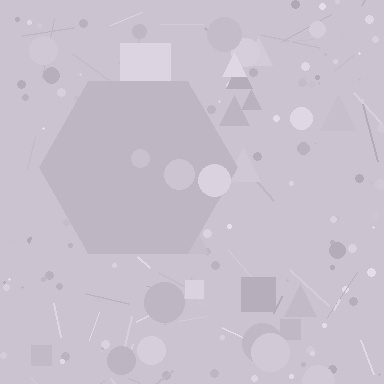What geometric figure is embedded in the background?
A hexagon is embedded in the background.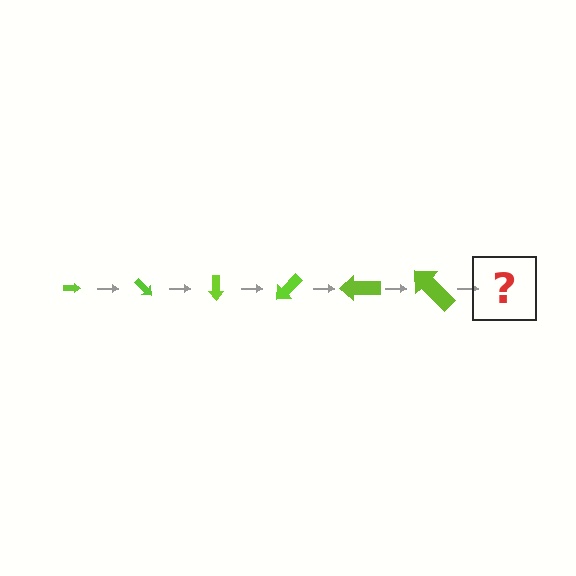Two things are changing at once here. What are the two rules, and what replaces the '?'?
The two rules are that the arrow grows larger each step and it rotates 45 degrees each step. The '?' should be an arrow, larger than the previous one and rotated 270 degrees from the start.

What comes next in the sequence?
The next element should be an arrow, larger than the previous one and rotated 270 degrees from the start.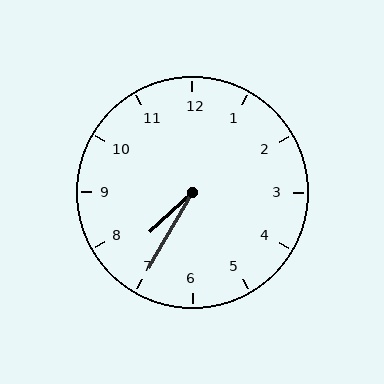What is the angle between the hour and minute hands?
Approximately 18 degrees.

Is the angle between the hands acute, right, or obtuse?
It is acute.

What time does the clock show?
7:35.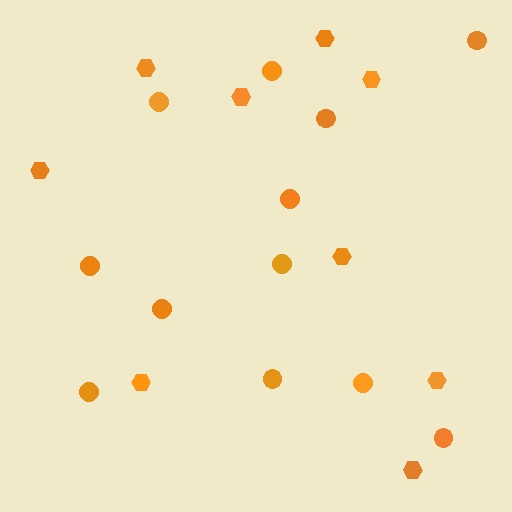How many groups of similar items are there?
There are 2 groups: one group of hexagons (9) and one group of circles (12).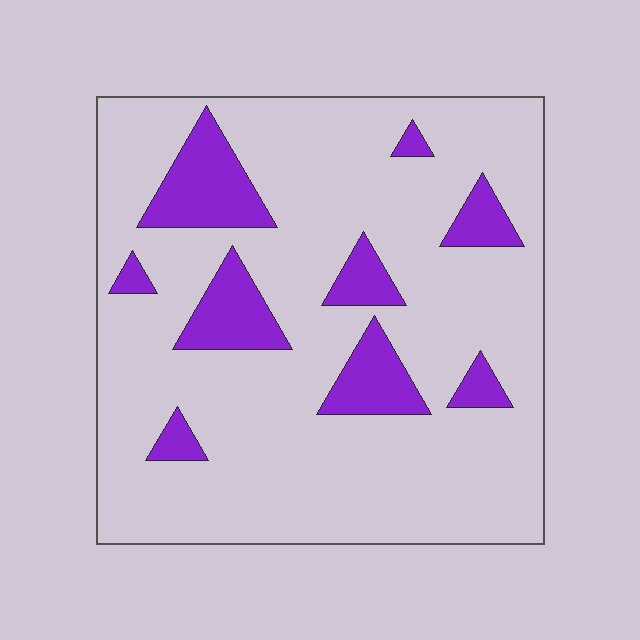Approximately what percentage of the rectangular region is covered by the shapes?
Approximately 15%.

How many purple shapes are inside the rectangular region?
9.